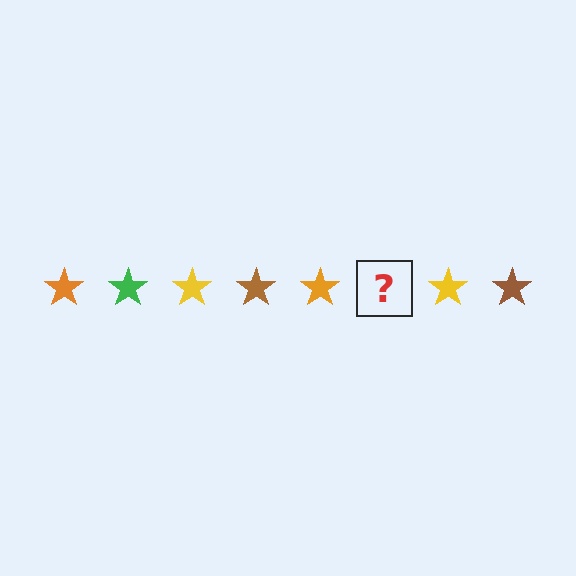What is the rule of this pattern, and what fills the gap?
The rule is that the pattern cycles through orange, green, yellow, brown stars. The gap should be filled with a green star.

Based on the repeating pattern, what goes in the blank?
The blank should be a green star.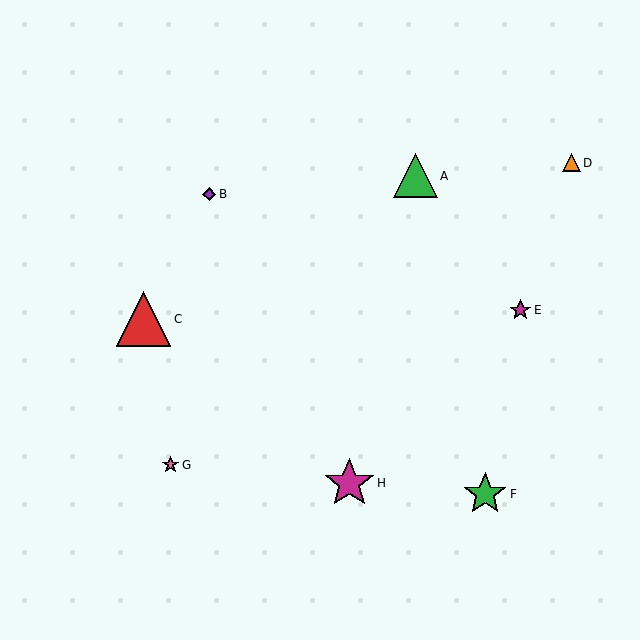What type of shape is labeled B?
Shape B is a purple diamond.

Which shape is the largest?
The red triangle (labeled C) is the largest.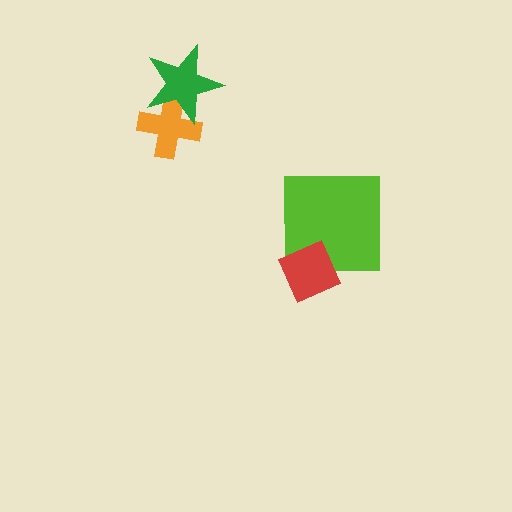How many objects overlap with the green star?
1 object overlaps with the green star.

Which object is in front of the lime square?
The red diamond is in front of the lime square.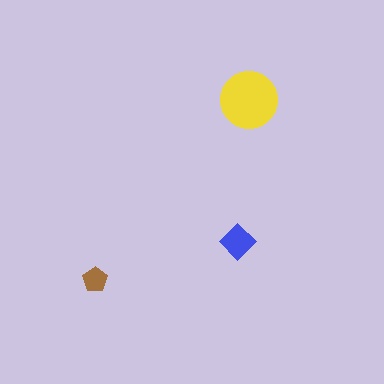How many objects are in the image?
There are 3 objects in the image.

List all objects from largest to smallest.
The yellow circle, the blue diamond, the brown pentagon.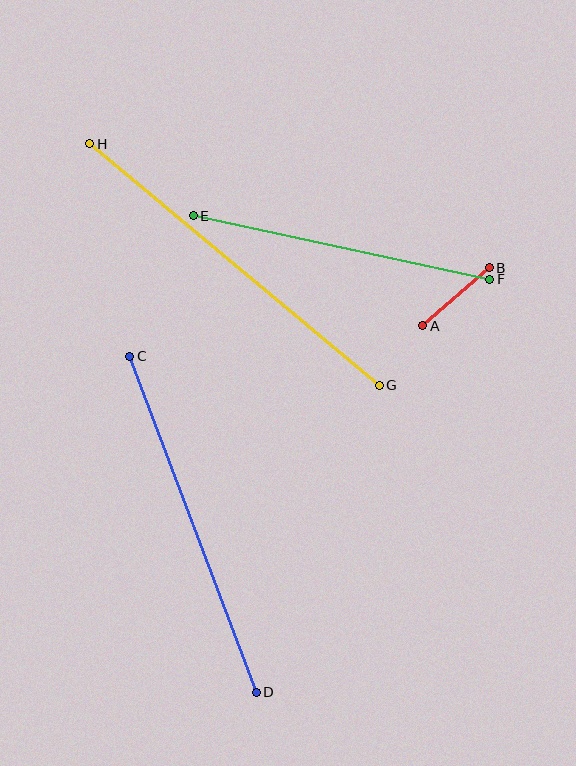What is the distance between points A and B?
The distance is approximately 88 pixels.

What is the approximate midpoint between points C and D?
The midpoint is at approximately (193, 524) pixels.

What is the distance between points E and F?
The distance is approximately 303 pixels.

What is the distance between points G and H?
The distance is approximately 376 pixels.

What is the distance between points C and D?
The distance is approximately 359 pixels.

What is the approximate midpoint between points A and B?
The midpoint is at approximately (456, 297) pixels.